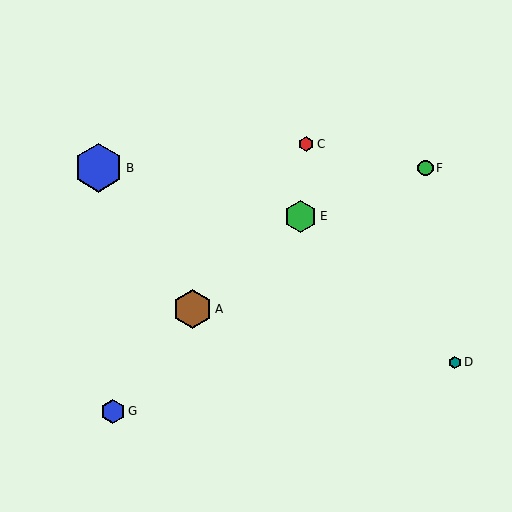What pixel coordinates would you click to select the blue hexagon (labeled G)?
Click at (113, 411) to select the blue hexagon G.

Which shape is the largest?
The blue hexagon (labeled B) is the largest.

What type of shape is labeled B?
Shape B is a blue hexagon.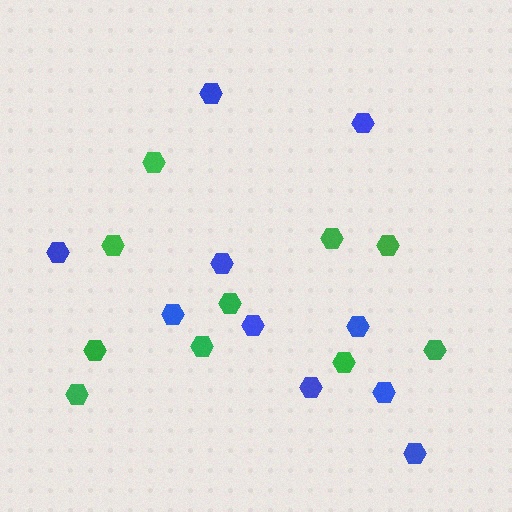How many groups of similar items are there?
There are 2 groups: one group of blue hexagons (10) and one group of green hexagons (10).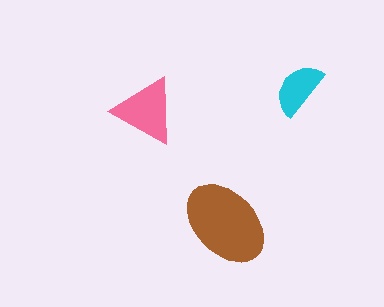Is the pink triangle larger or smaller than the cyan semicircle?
Larger.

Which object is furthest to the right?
The cyan semicircle is rightmost.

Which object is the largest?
The brown ellipse.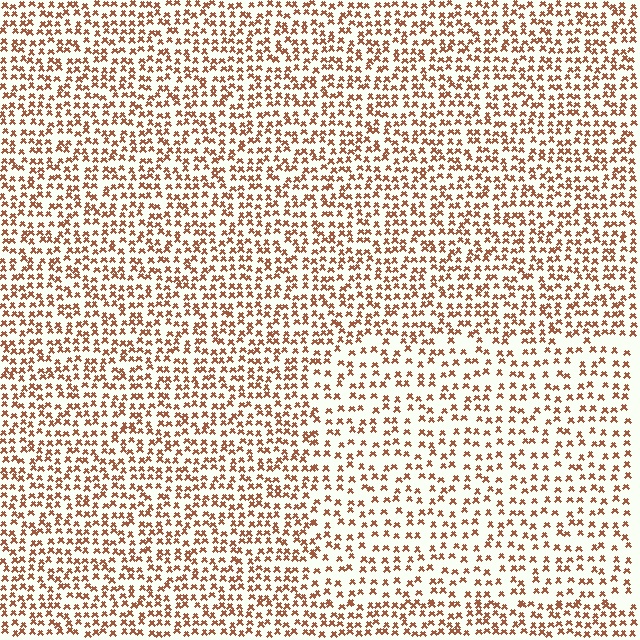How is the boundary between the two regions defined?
The boundary is defined by a change in element density (approximately 1.6x ratio). All elements are the same color, size, and shape.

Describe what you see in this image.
The image contains small brown elements arranged at two different densities. A rectangle-shaped region is visible where the elements are less densely packed than the surrounding area.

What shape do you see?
I see a rectangle.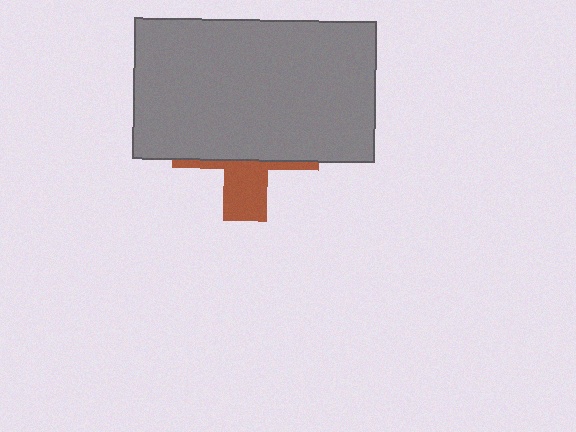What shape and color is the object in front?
The object in front is a gray rectangle.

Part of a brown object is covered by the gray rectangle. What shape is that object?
It is a cross.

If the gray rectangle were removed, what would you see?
You would see the complete brown cross.